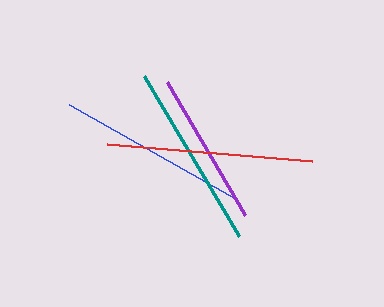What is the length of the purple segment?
The purple segment is approximately 154 pixels long.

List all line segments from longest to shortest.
From longest to shortest: red, blue, teal, purple.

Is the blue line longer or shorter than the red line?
The red line is longer than the blue line.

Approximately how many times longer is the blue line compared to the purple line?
The blue line is approximately 1.3 times the length of the purple line.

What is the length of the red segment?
The red segment is approximately 206 pixels long.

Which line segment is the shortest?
The purple line is the shortest at approximately 154 pixels.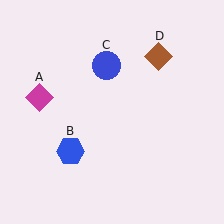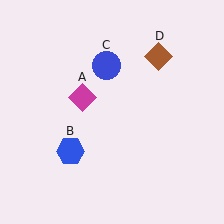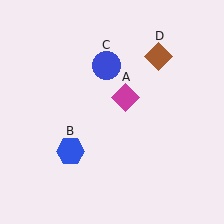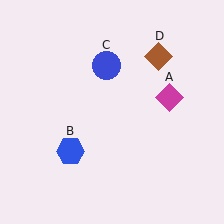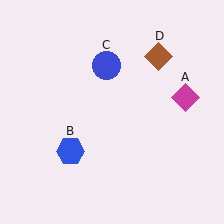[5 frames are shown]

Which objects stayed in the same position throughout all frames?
Blue hexagon (object B) and blue circle (object C) and brown diamond (object D) remained stationary.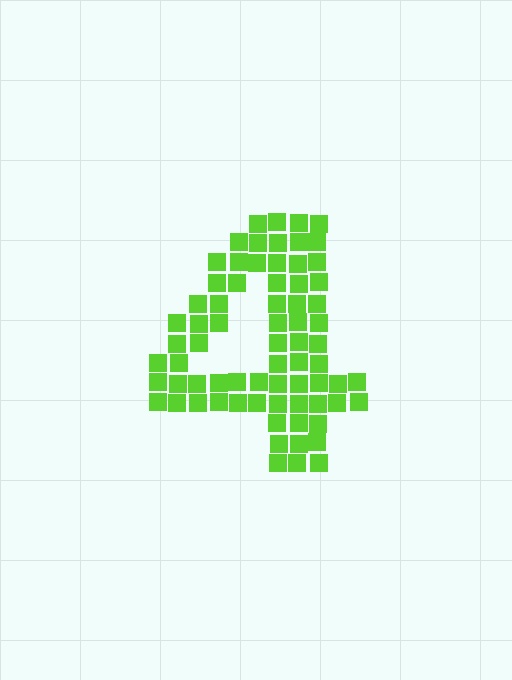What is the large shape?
The large shape is the digit 4.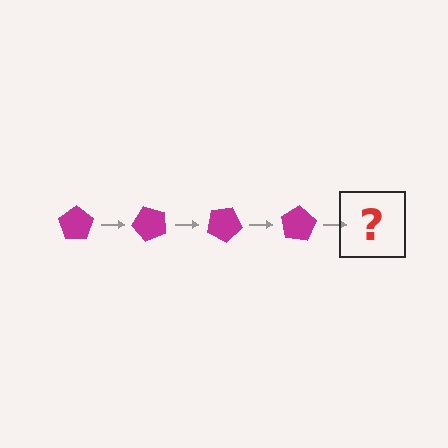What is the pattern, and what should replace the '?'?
The pattern is that the pentagon rotates 50 degrees each step. The '?' should be a magenta pentagon rotated 200 degrees.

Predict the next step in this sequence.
The next step is a magenta pentagon rotated 200 degrees.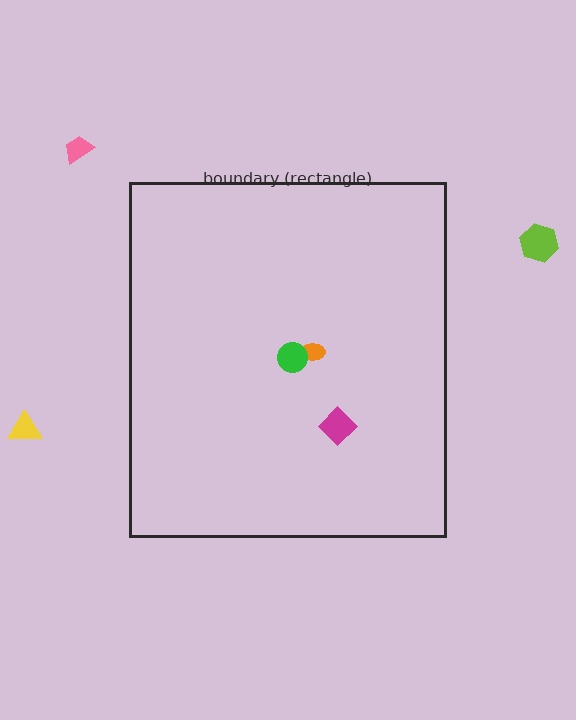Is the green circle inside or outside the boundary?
Inside.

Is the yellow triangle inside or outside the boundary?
Outside.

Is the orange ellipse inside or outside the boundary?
Inside.